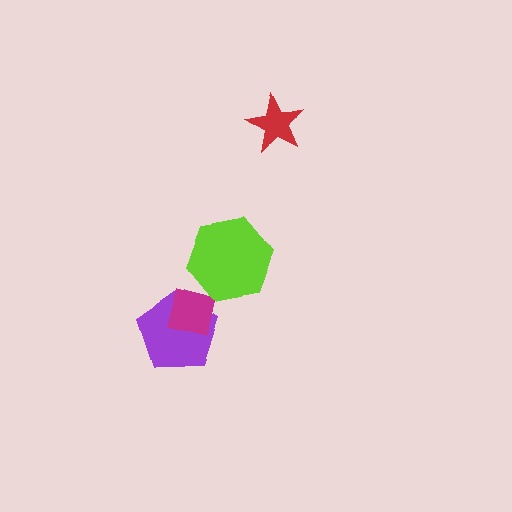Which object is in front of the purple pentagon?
The magenta square is in front of the purple pentagon.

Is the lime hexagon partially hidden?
No, no other shape covers it.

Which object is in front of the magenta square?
The lime hexagon is in front of the magenta square.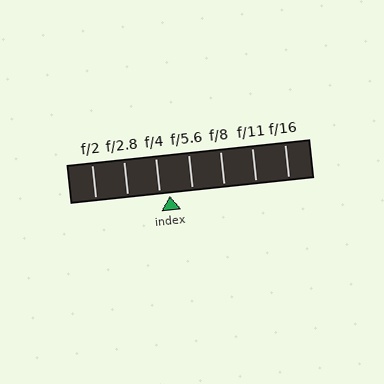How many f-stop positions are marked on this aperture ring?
There are 7 f-stop positions marked.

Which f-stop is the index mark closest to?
The index mark is closest to f/4.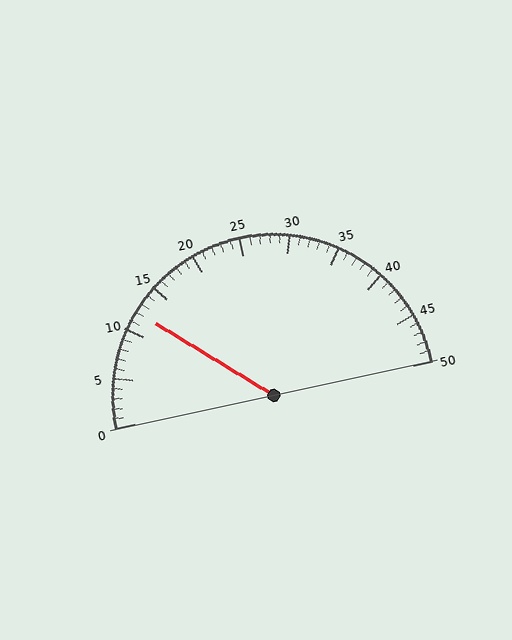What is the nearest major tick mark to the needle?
The nearest major tick mark is 10.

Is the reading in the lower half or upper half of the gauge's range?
The reading is in the lower half of the range (0 to 50).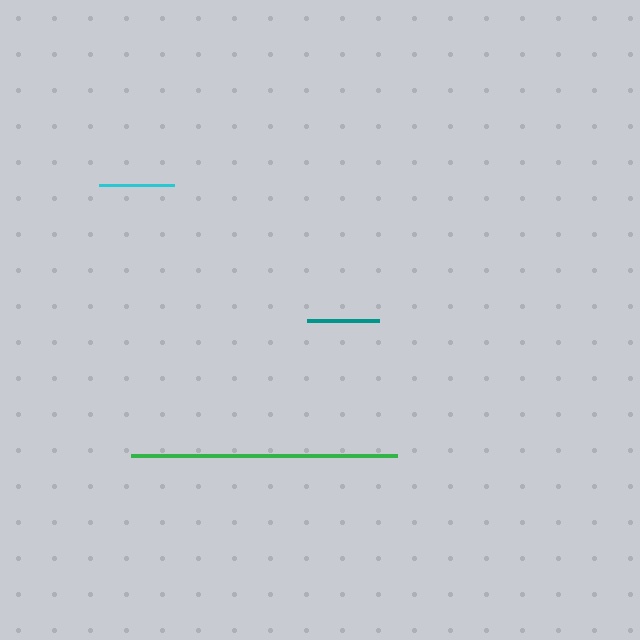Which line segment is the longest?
The green line is the longest at approximately 266 pixels.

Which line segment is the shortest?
The teal line is the shortest at approximately 72 pixels.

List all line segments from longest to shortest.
From longest to shortest: green, cyan, teal.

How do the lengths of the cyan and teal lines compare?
The cyan and teal lines are approximately the same length.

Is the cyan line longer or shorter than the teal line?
The cyan line is longer than the teal line.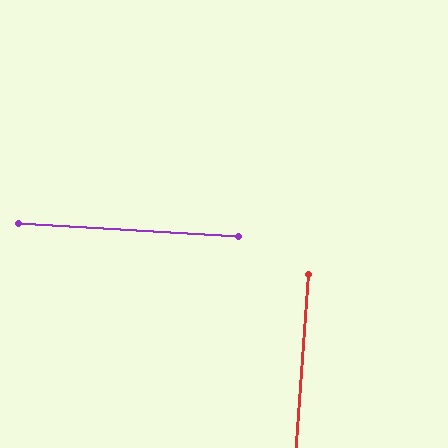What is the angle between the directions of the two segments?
Approximately 90 degrees.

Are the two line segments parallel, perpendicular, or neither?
Perpendicular — they meet at approximately 90°.